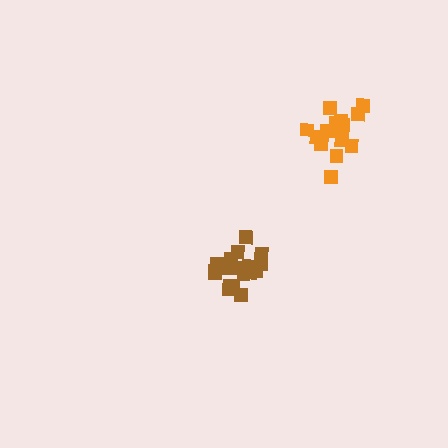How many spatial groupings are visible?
There are 2 spatial groupings.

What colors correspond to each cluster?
The clusters are colored: orange, brown.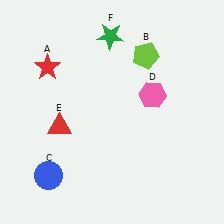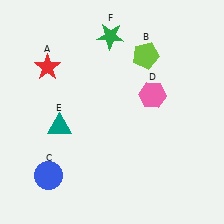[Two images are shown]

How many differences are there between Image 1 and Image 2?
There is 1 difference between the two images.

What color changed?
The triangle (E) changed from red in Image 1 to teal in Image 2.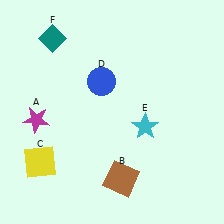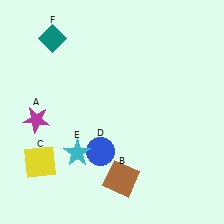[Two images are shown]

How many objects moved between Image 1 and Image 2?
2 objects moved between the two images.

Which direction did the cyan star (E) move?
The cyan star (E) moved left.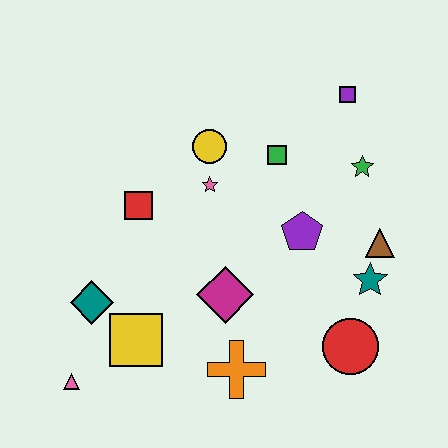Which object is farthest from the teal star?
The pink triangle is farthest from the teal star.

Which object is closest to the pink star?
The yellow circle is closest to the pink star.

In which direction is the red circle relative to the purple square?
The red circle is below the purple square.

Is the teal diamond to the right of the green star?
No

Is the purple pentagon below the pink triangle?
No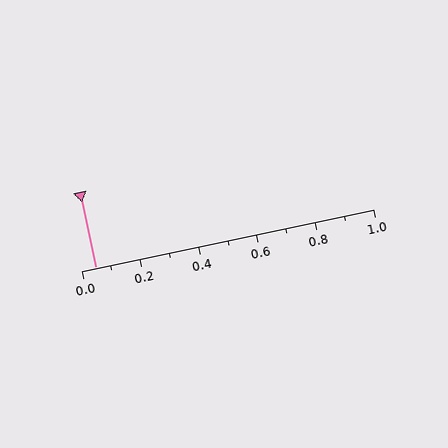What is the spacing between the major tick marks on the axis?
The major ticks are spaced 0.2 apart.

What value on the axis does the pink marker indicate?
The marker indicates approximately 0.05.